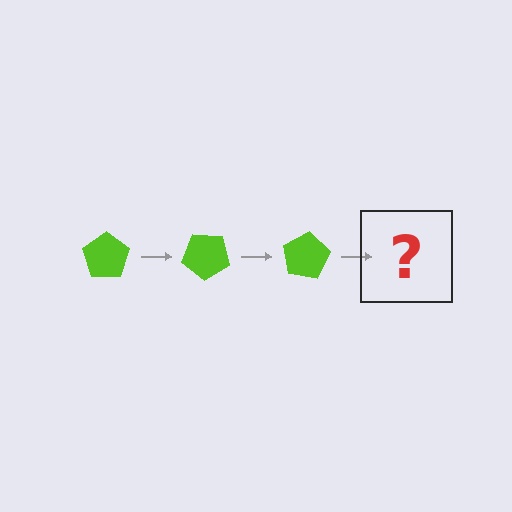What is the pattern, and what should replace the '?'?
The pattern is that the pentagon rotates 40 degrees each step. The '?' should be a lime pentagon rotated 120 degrees.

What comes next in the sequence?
The next element should be a lime pentagon rotated 120 degrees.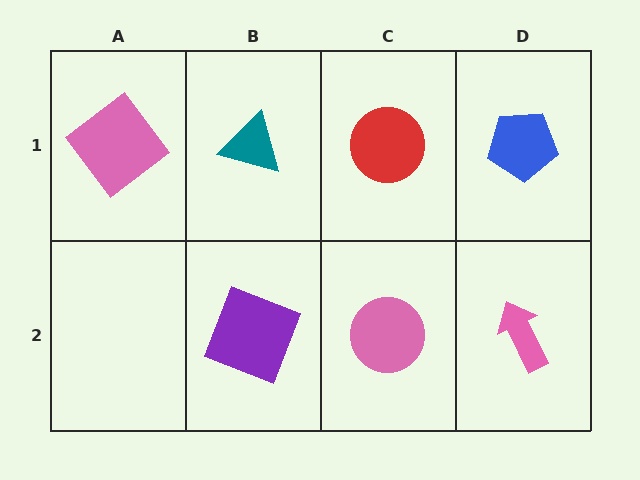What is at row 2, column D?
A pink arrow.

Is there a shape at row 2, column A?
No, that cell is empty.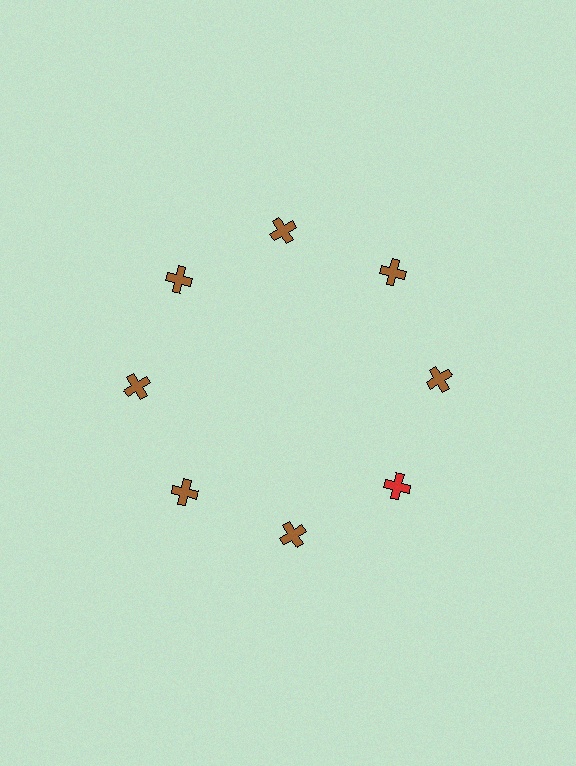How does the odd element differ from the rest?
It has a different color: red instead of brown.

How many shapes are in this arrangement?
There are 8 shapes arranged in a ring pattern.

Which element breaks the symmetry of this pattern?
The red cross at roughly the 4 o'clock position breaks the symmetry. All other shapes are brown crosses.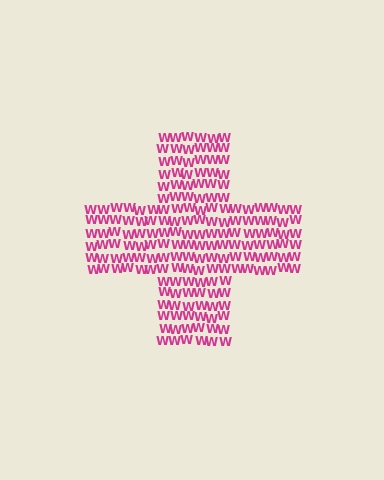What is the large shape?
The large shape is a cross.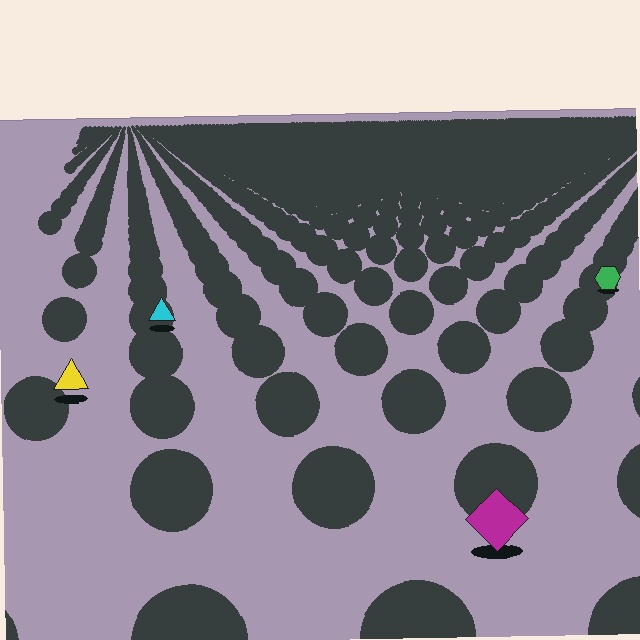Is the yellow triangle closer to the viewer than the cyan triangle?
Yes. The yellow triangle is closer — you can tell from the texture gradient: the ground texture is coarser near it.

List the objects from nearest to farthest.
From nearest to farthest: the magenta diamond, the yellow triangle, the cyan triangle, the green hexagon.